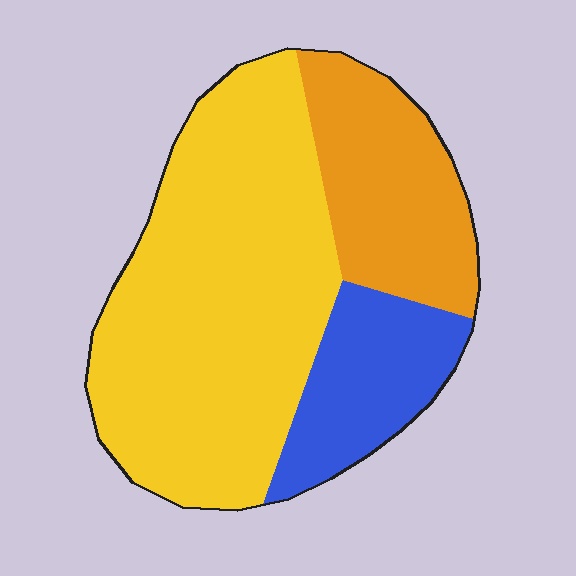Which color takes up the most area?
Yellow, at roughly 60%.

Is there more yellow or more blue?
Yellow.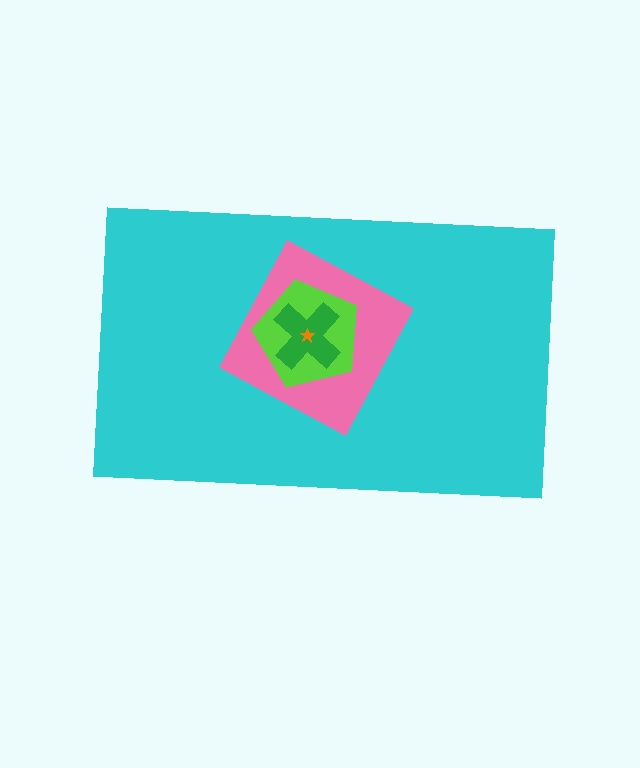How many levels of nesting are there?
5.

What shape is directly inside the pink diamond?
The lime pentagon.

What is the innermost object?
The orange star.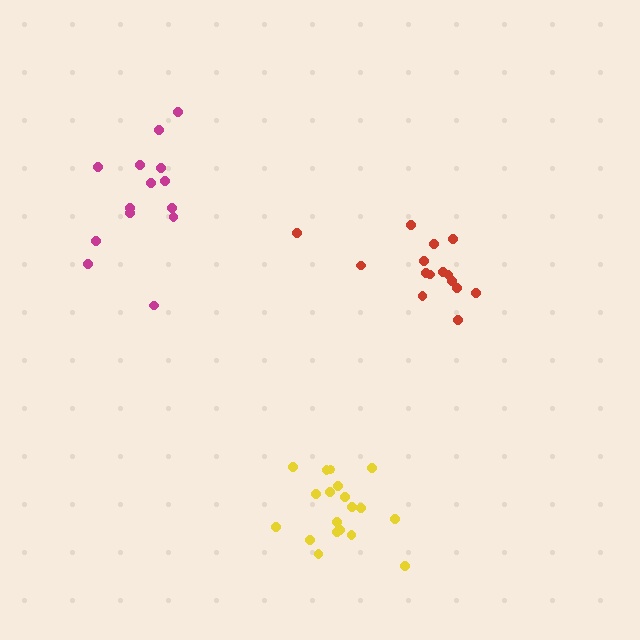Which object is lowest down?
The yellow cluster is bottommost.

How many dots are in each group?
Group 1: 14 dots, Group 2: 19 dots, Group 3: 15 dots (48 total).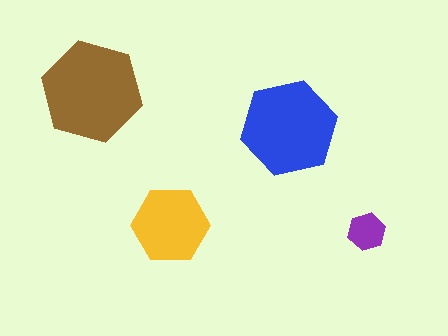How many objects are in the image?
There are 4 objects in the image.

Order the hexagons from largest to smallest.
the brown one, the blue one, the yellow one, the purple one.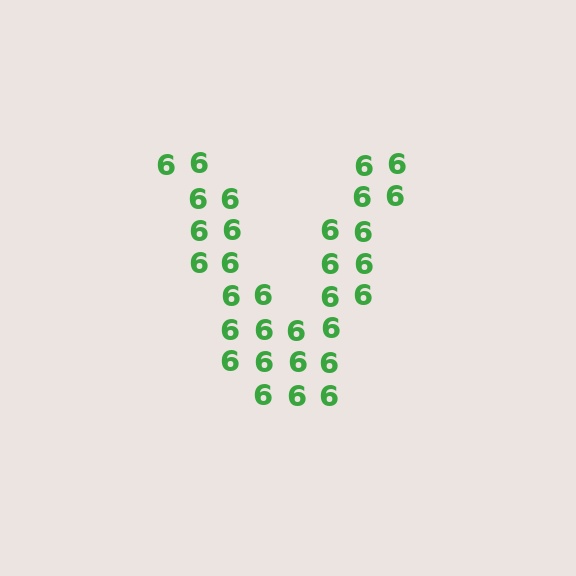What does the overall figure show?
The overall figure shows the letter V.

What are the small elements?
The small elements are digit 6's.